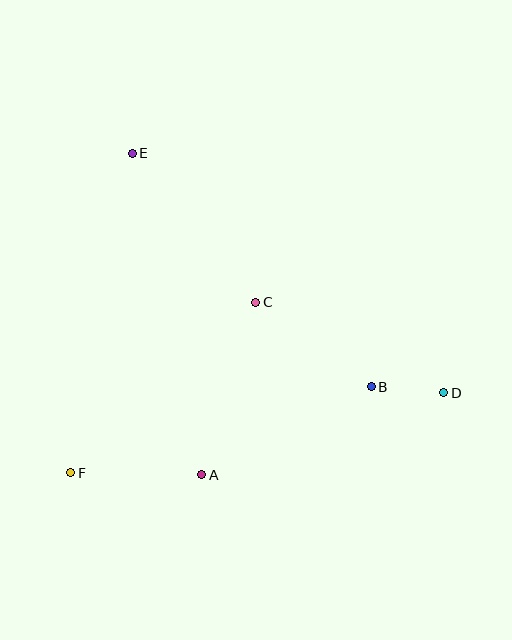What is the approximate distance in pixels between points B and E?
The distance between B and E is approximately 334 pixels.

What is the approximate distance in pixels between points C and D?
The distance between C and D is approximately 209 pixels.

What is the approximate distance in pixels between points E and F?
The distance between E and F is approximately 325 pixels.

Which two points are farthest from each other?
Points D and E are farthest from each other.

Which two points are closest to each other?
Points B and D are closest to each other.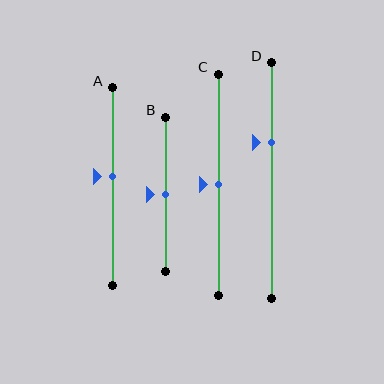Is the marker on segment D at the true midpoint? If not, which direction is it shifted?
No, the marker on segment D is shifted upward by about 16% of the segment length.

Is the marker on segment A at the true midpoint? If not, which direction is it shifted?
No, the marker on segment A is shifted upward by about 5% of the segment length.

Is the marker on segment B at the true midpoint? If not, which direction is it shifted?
Yes, the marker on segment B is at the true midpoint.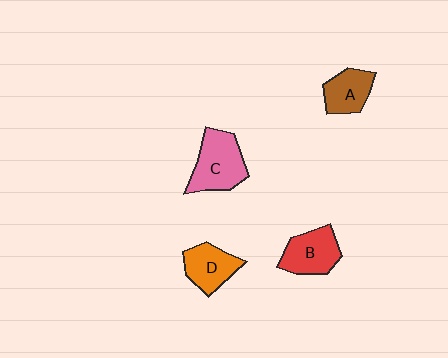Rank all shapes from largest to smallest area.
From largest to smallest: C (pink), B (red), D (orange), A (brown).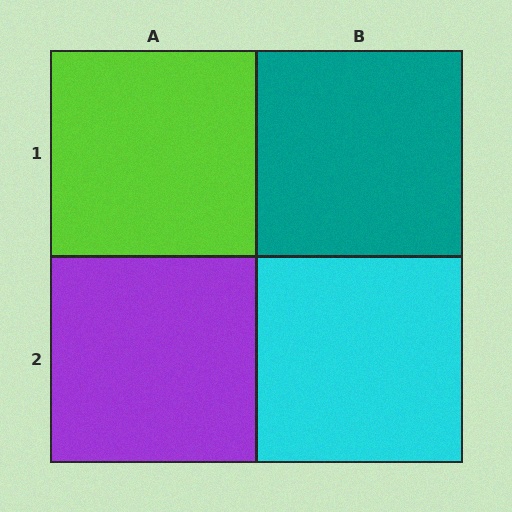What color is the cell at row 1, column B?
Teal.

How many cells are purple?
1 cell is purple.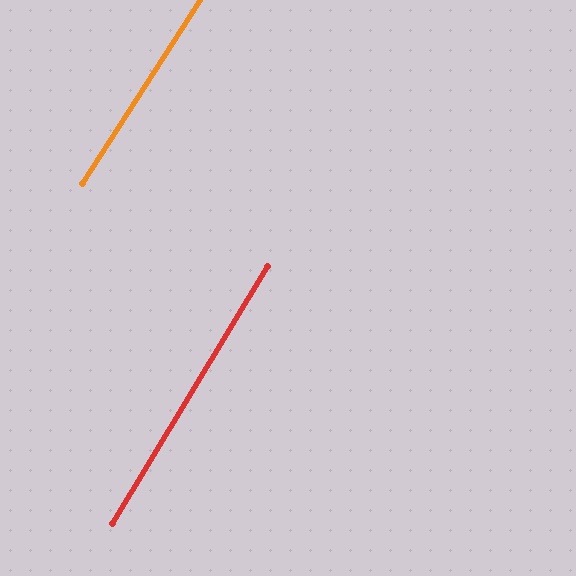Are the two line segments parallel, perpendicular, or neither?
Parallel — their directions differ by only 1.7°.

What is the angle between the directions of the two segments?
Approximately 2 degrees.